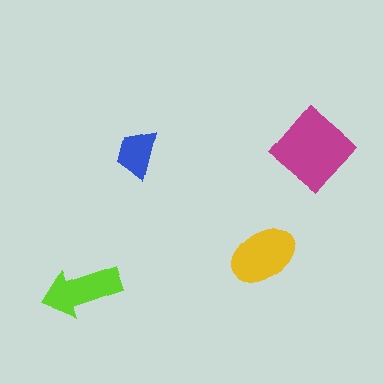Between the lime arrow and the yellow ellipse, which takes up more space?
The yellow ellipse.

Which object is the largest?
The magenta diamond.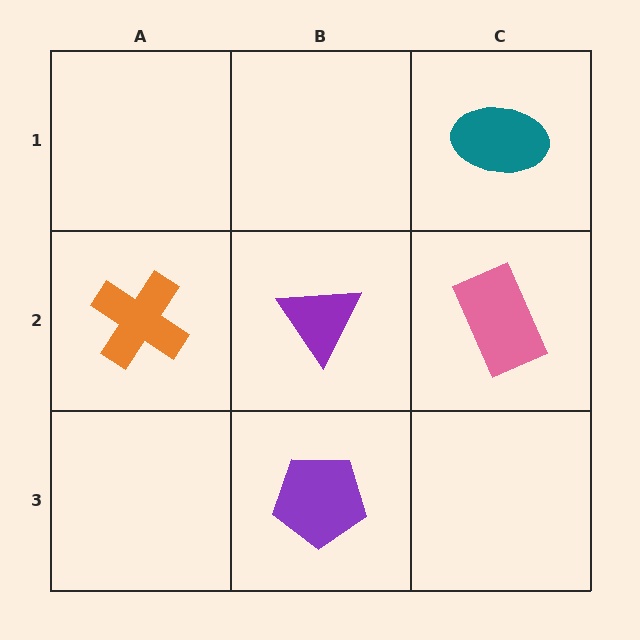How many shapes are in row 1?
1 shape.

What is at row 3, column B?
A purple pentagon.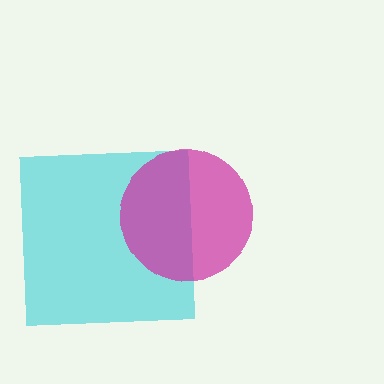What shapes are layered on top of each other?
The layered shapes are: a cyan square, a magenta circle.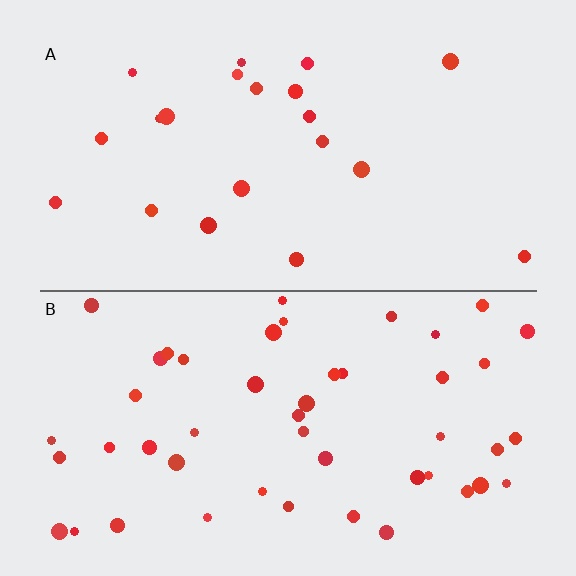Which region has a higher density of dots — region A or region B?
B (the bottom).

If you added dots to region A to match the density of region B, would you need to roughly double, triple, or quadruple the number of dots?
Approximately double.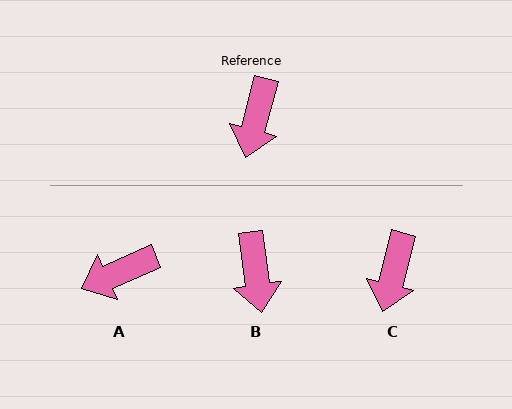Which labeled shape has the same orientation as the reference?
C.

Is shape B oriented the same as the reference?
No, it is off by about 23 degrees.